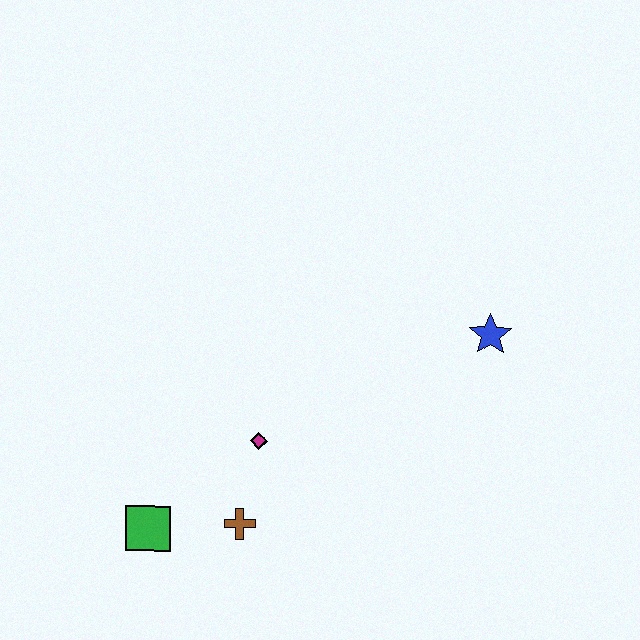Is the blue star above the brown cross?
Yes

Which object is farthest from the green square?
The blue star is farthest from the green square.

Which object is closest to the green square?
The brown cross is closest to the green square.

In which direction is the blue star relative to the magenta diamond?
The blue star is to the right of the magenta diamond.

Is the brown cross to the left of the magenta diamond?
Yes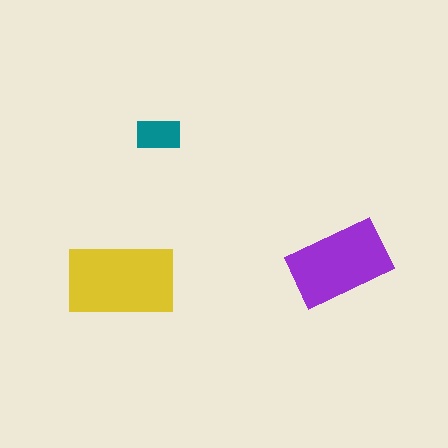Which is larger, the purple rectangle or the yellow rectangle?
The yellow one.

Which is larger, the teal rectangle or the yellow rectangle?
The yellow one.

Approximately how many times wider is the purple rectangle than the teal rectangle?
About 2 times wider.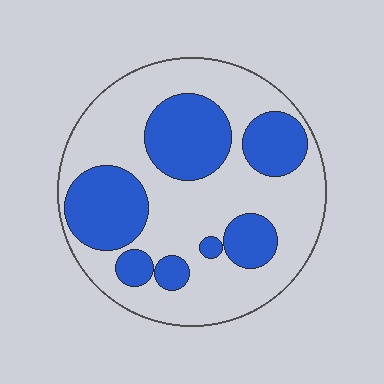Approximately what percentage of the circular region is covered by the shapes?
Approximately 35%.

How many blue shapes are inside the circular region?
7.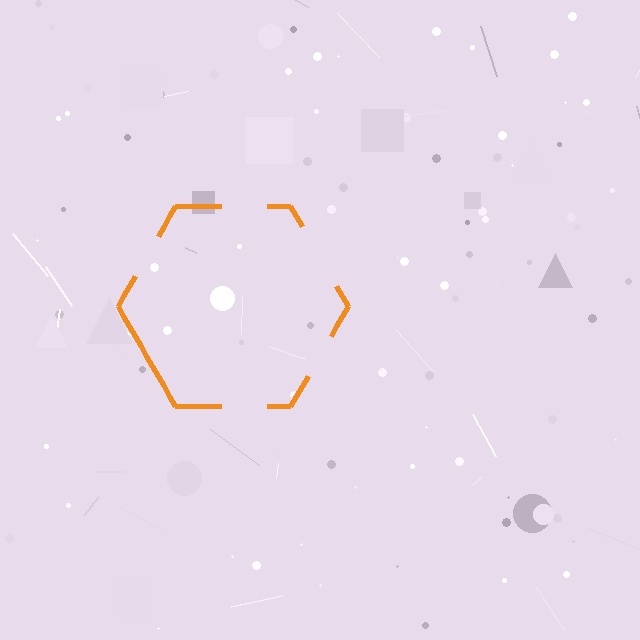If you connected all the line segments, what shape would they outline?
They would outline a hexagon.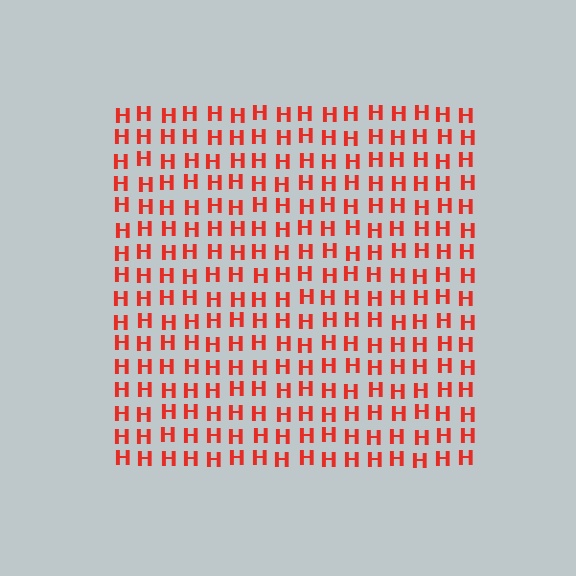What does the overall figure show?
The overall figure shows a square.